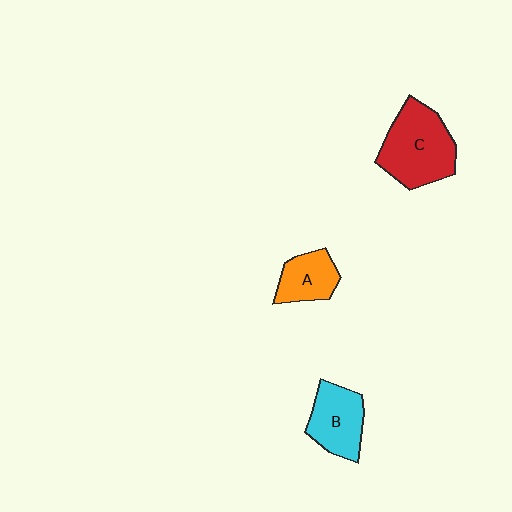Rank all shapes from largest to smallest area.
From largest to smallest: C (red), B (cyan), A (orange).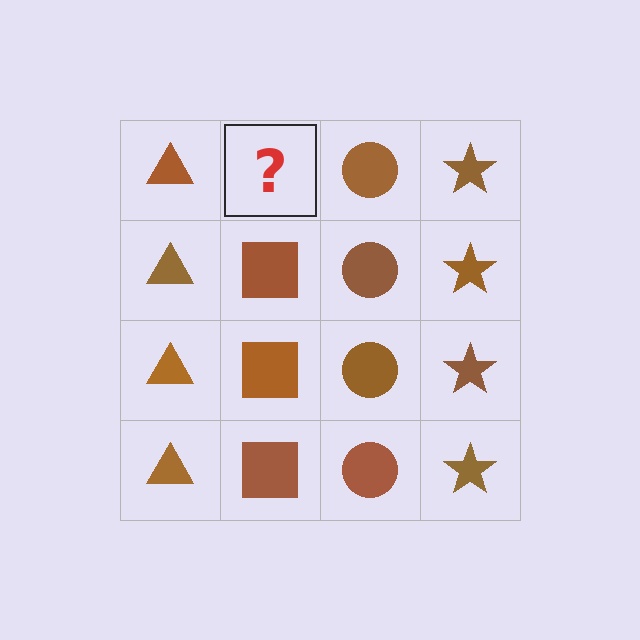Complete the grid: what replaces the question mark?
The question mark should be replaced with a brown square.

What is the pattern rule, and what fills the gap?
The rule is that each column has a consistent shape. The gap should be filled with a brown square.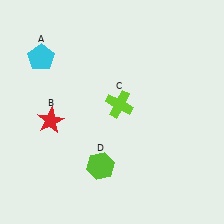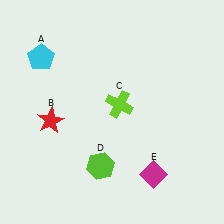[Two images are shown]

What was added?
A magenta diamond (E) was added in Image 2.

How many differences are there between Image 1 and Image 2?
There is 1 difference between the two images.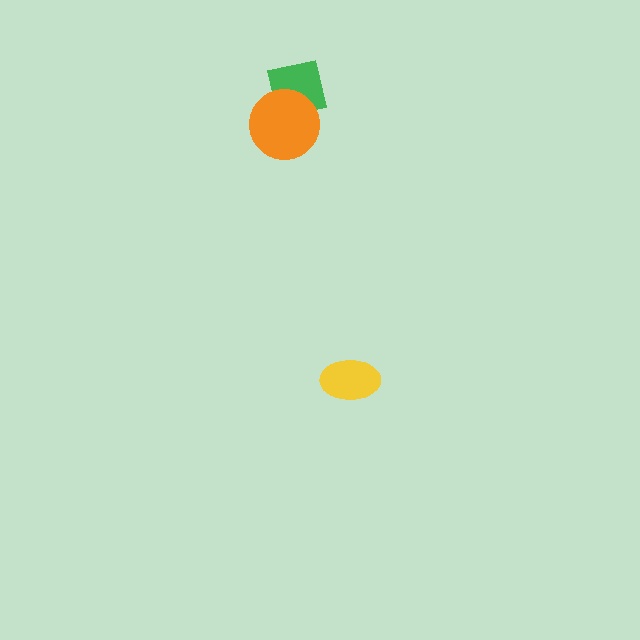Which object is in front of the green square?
The orange circle is in front of the green square.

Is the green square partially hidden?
Yes, it is partially covered by another shape.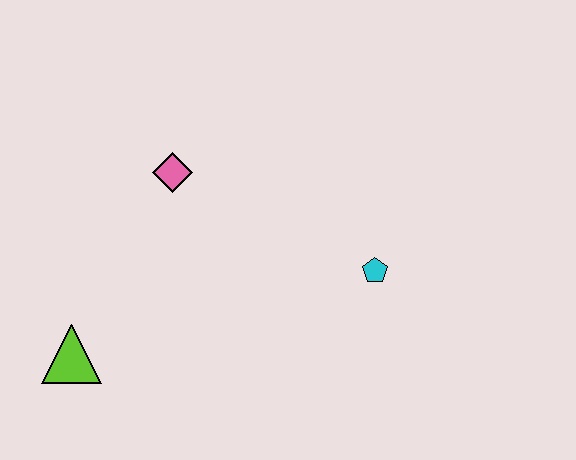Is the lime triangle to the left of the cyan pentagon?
Yes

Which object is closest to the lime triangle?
The pink diamond is closest to the lime triangle.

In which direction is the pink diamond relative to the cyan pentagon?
The pink diamond is to the left of the cyan pentagon.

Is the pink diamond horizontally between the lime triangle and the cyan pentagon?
Yes